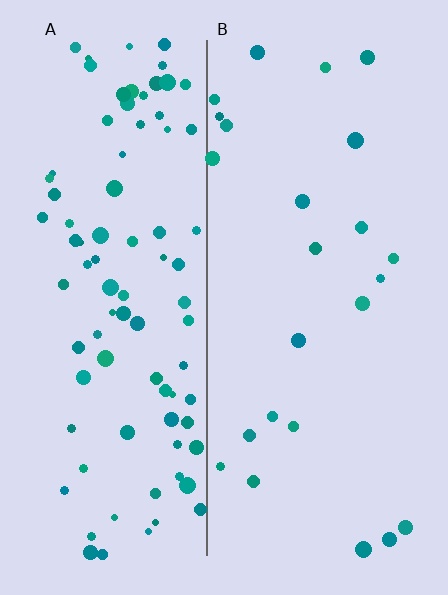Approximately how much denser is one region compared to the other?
Approximately 3.7× — region A over region B.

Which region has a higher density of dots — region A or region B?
A (the left).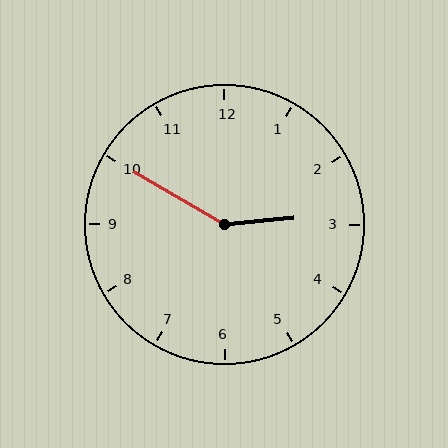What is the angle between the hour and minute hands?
Approximately 145 degrees.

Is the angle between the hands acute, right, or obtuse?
It is obtuse.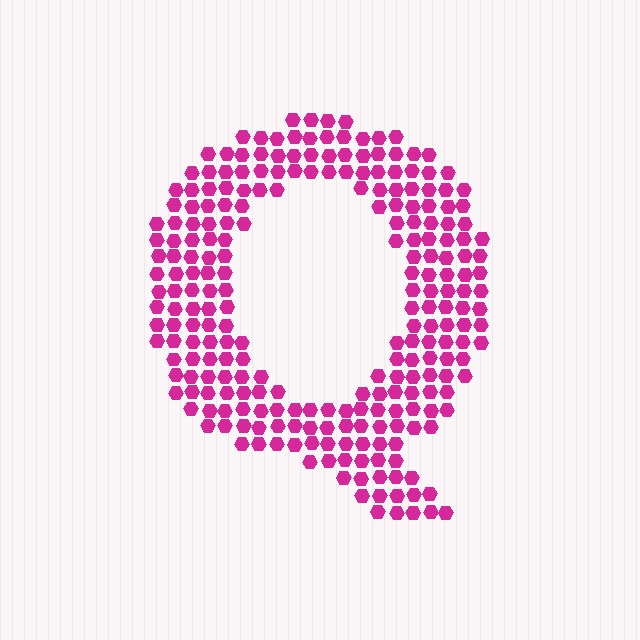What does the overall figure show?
The overall figure shows the letter Q.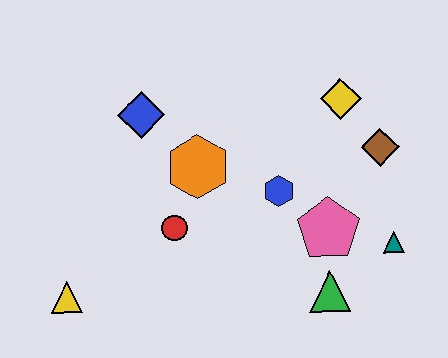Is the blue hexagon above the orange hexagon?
No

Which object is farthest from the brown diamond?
The yellow triangle is farthest from the brown diamond.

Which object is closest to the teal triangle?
The pink pentagon is closest to the teal triangle.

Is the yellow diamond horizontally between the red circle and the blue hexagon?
No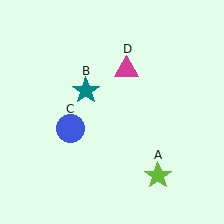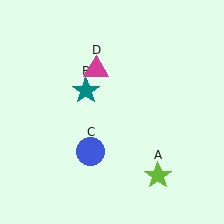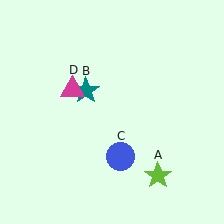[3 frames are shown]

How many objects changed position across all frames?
2 objects changed position: blue circle (object C), magenta triangle (object D).